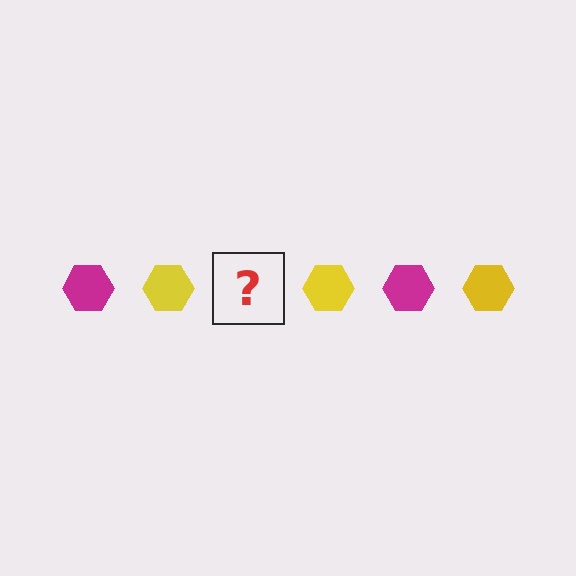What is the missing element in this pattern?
The missing element is a magenta hexagon.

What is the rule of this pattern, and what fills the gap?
The rule is that the pattern cycles through magenta, yellow hexagons. The gap should be filled with a magenta hexagon.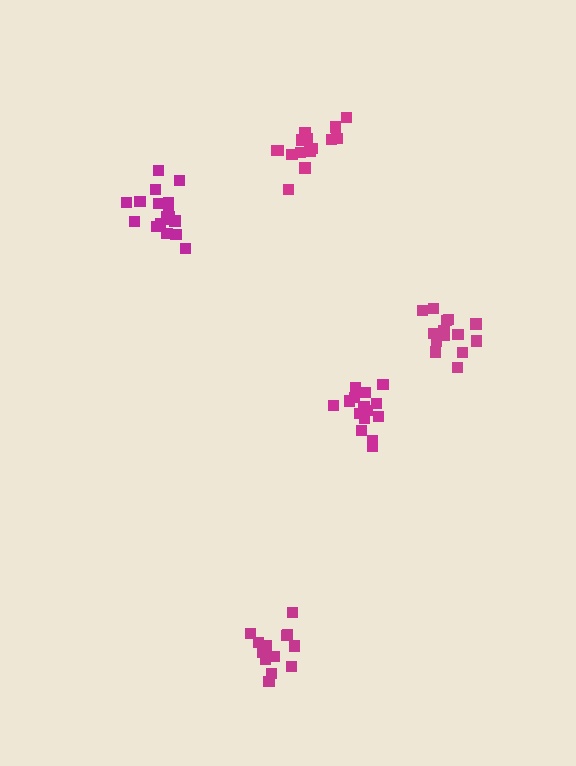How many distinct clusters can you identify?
There are 5 distinct clusters.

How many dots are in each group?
Group 1: 15 dots, Group 2: 18 dots, Group 3: 14 dots, Group 4: 14 dots, Group 5: 15 dots (76 total).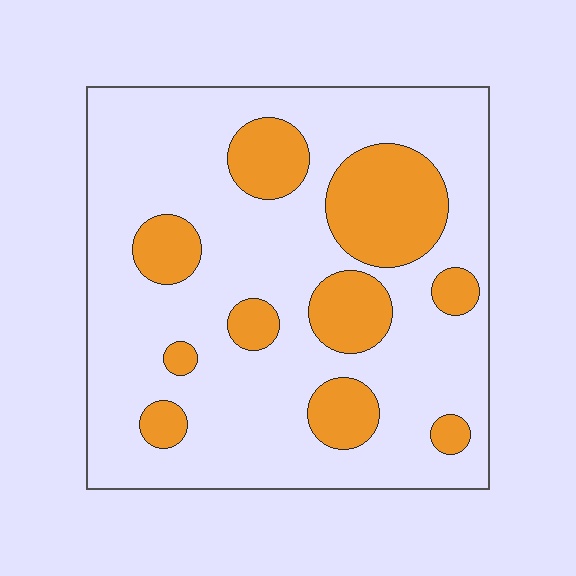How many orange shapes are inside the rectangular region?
10.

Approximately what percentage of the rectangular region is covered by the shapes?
Approximately 25%.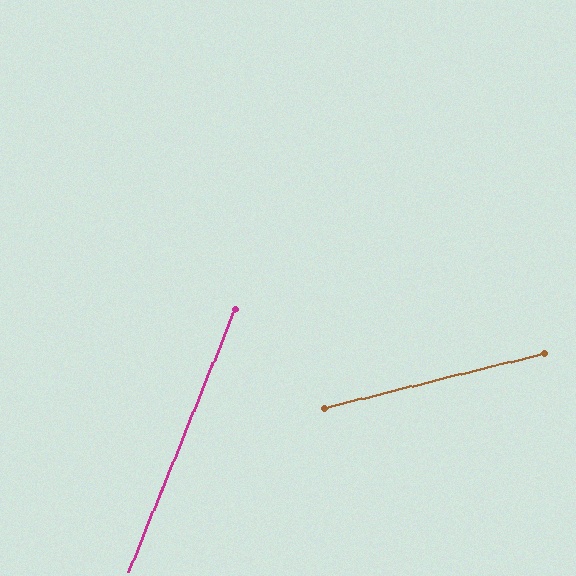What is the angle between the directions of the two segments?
Approximately 54 degrees.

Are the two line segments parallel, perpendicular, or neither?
Neither parallel nor perpendicular — they differ by about 54°.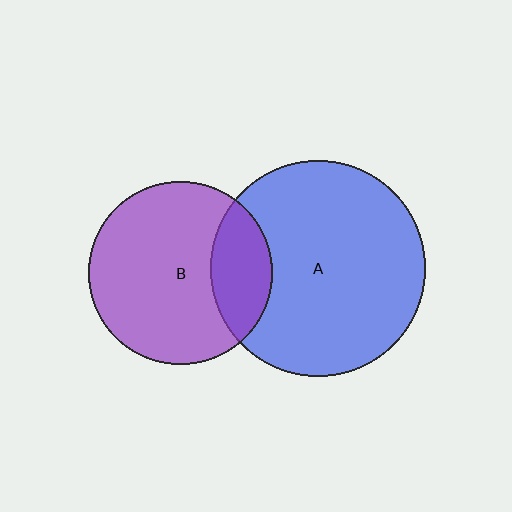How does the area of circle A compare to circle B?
Approximately 1.4 times.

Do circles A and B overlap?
Yes.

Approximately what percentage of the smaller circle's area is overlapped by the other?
Approximately 25%.